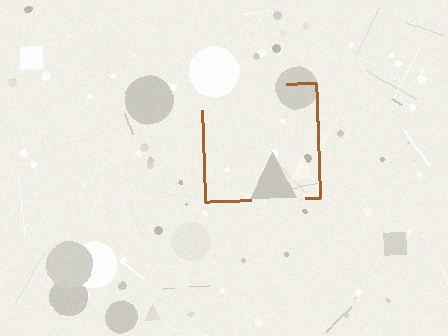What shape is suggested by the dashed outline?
The dashed outline suggests a square.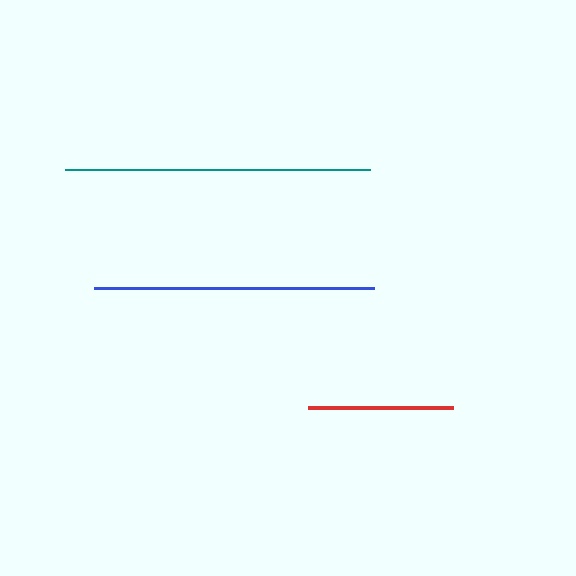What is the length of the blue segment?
The blue segment is approximately 279 pixels long.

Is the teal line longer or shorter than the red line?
The teal line is longer than the red line.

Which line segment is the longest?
The teal line is the longest at approximately 305 pixels.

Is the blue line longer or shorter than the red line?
The blue line is longer than the red line.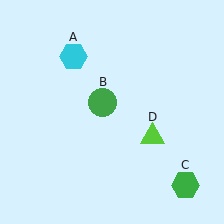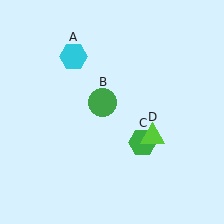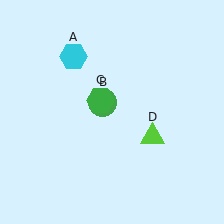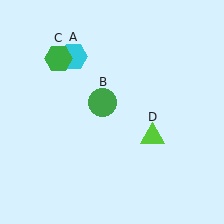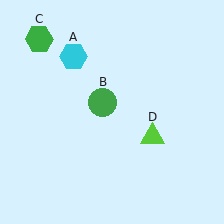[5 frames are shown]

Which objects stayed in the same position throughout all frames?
Cyan hexagon (object A) and green circle (object B) and lime triangle (object D) remained stationary.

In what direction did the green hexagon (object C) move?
The green hexagon (object C) moved up and to the left.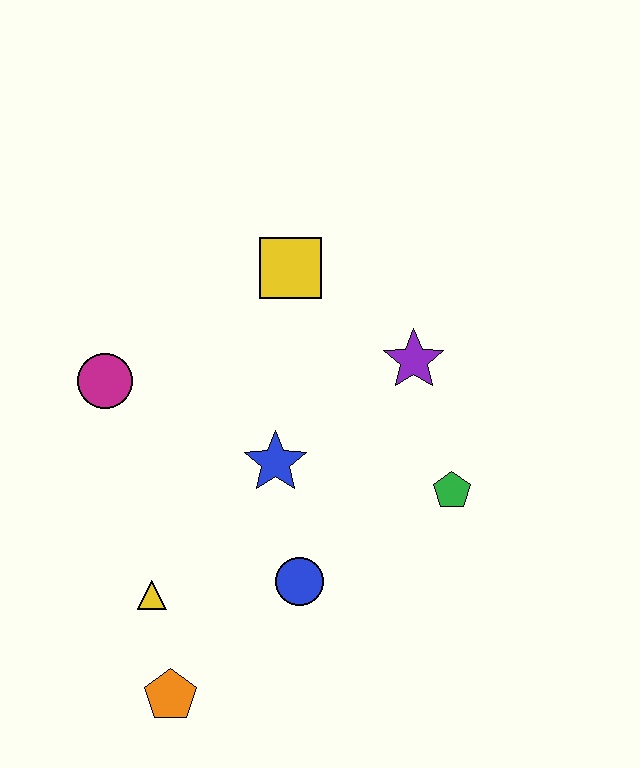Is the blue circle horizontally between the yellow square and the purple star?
Yes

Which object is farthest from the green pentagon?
The magenta circle is farthest from the green pentagon.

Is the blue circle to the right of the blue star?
Yes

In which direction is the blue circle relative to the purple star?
The blue circle is below the purple star.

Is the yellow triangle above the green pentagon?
No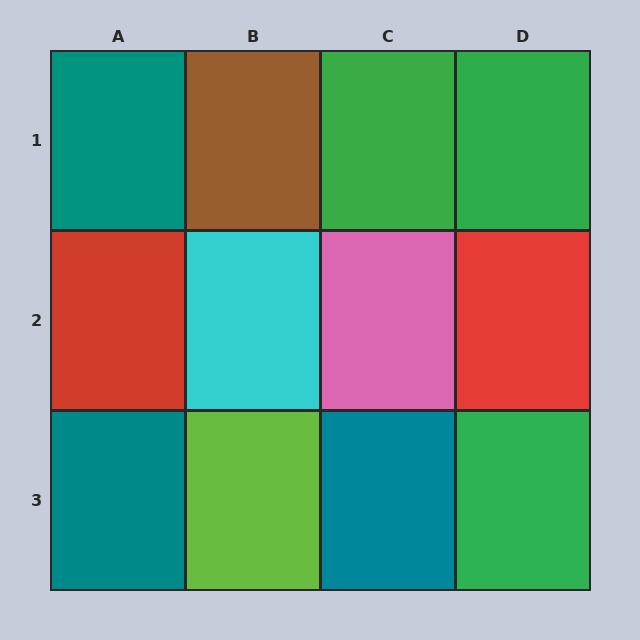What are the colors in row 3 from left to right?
Teal, lime, teal, green.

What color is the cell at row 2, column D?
Red.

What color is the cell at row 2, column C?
Pink.